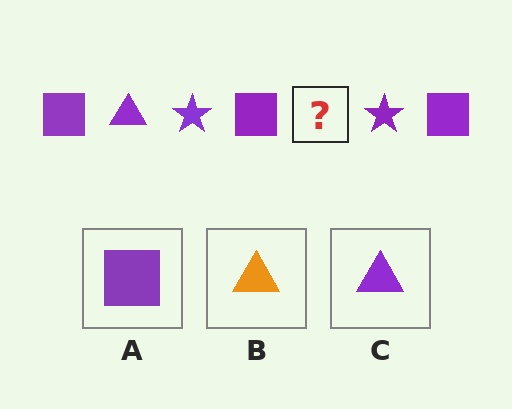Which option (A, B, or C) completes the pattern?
C.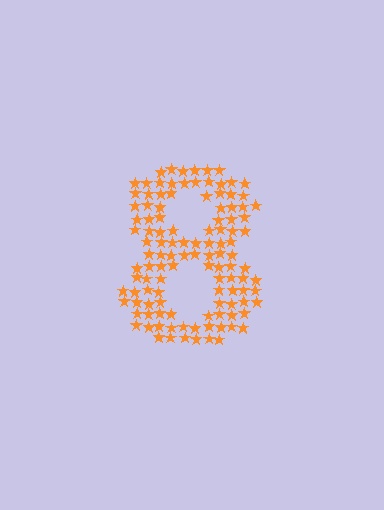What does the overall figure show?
The overall figure shows the digit 8.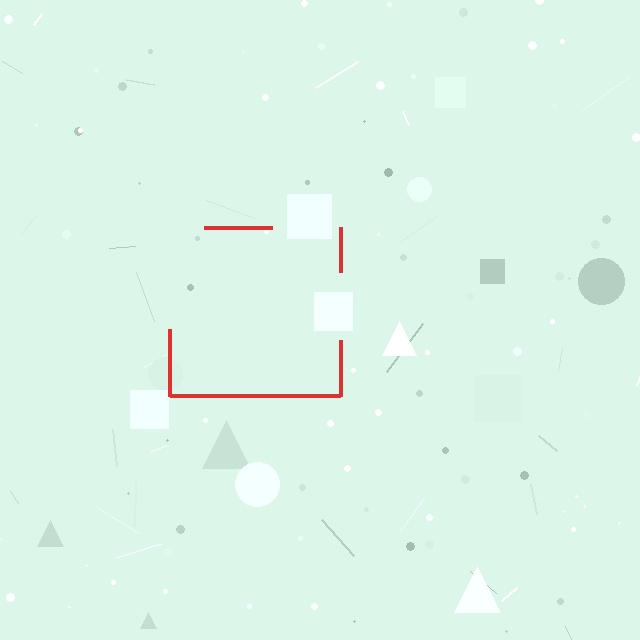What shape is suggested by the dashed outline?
The dashed outline suggests a square.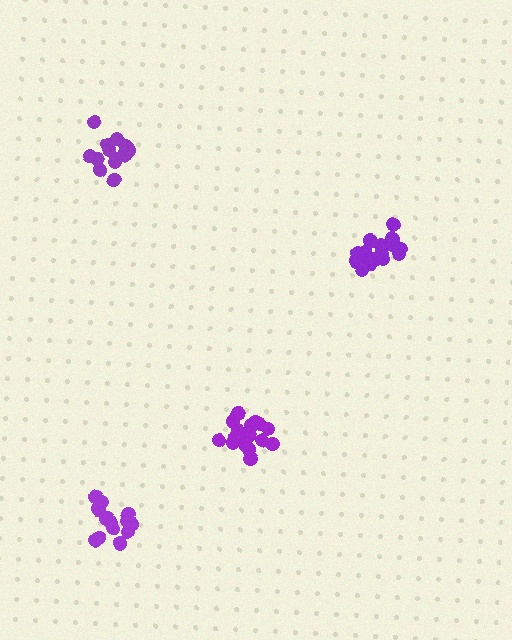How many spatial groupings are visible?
There are 4 spatial groupings.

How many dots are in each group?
Group 1: 17 dots, Group 2: 14 dots, Group 3: 17 dots, Group 4: 13 dots (61 total).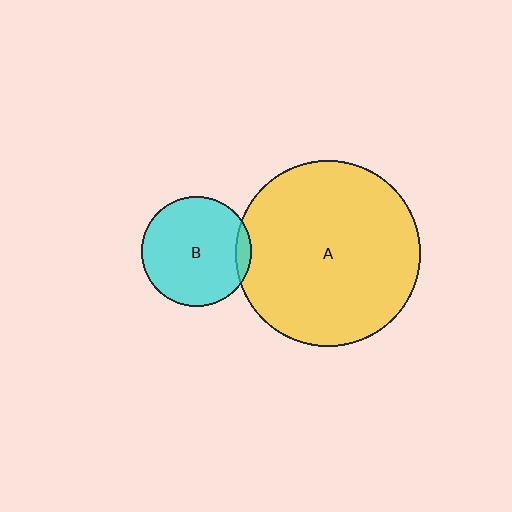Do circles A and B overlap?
Yes.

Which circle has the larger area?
Circle A (yellow).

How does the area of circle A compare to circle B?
Approximately 2.9 times.